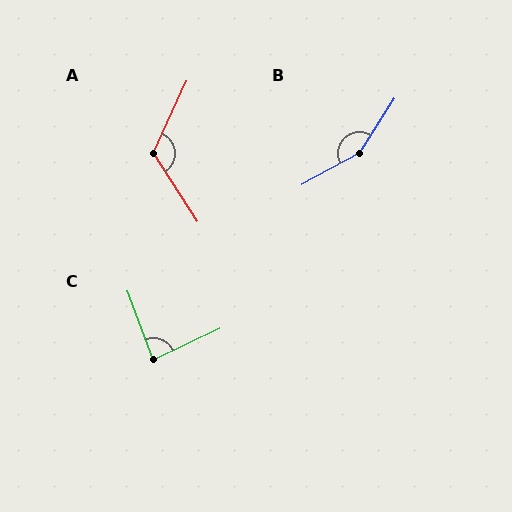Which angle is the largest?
B, at approximately 151 degrees.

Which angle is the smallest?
C, at approximately 85 degrees.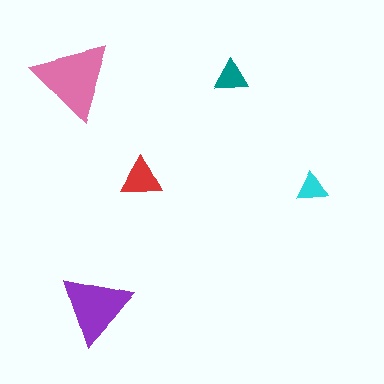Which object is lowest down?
The purple triangle is bottommost.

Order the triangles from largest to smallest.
the pink one, the purple one, the red one, the teal one, the cyan one.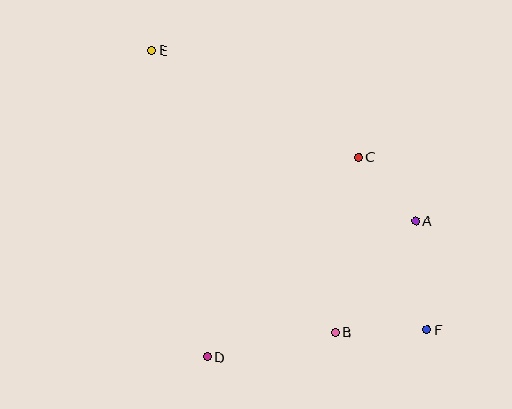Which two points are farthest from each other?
Points E and F are farthest from each other.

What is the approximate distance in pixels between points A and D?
The distance between A and D is approximately 249 pixels.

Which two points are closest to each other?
Points A and C are closest to each other.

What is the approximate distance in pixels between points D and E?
The distance between D and E is approximately 311 pixels.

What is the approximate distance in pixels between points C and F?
The distance between C and F is approximately 185 pixels.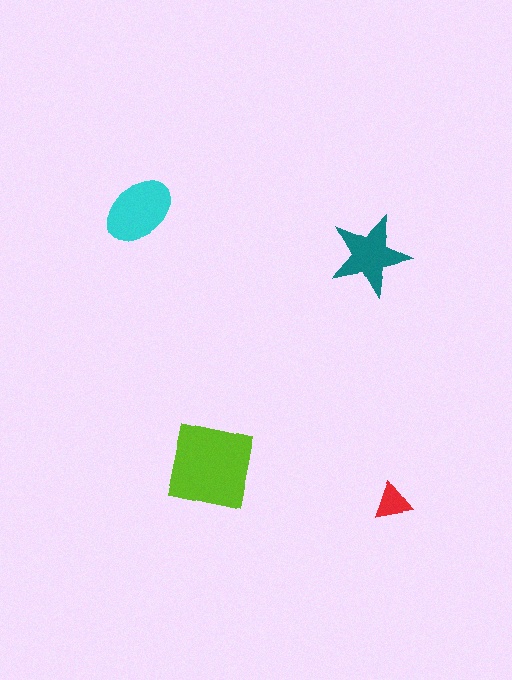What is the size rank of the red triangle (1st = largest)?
4th.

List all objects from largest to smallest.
The lime square, the cyan ellipse, the teal star, the red triangle.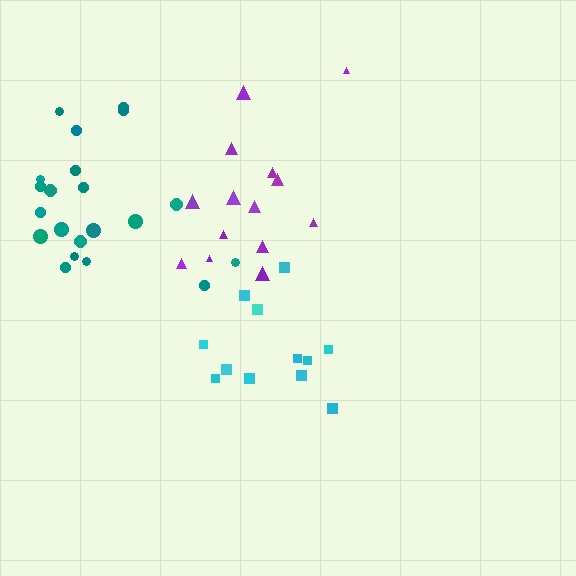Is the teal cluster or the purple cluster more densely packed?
Teal.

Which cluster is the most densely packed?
Cyan.